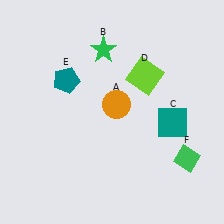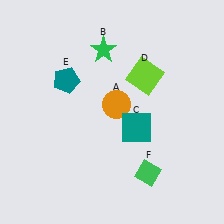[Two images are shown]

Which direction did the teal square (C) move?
The teal square (C) moved left.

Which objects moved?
The objects that moved are: the teal square (C), the green diamond (F).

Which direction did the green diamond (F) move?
The green diamond (F) moved left.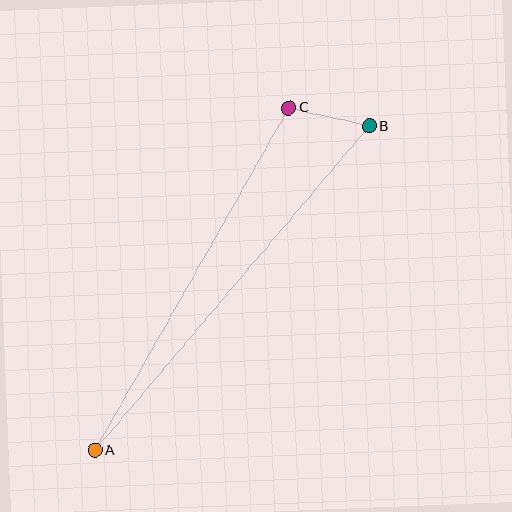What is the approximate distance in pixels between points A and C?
The distance between A and C is approximately 394 pixels.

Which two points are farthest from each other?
Points A and B are farthest from each other.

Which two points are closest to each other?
Points B and C are closest to each other.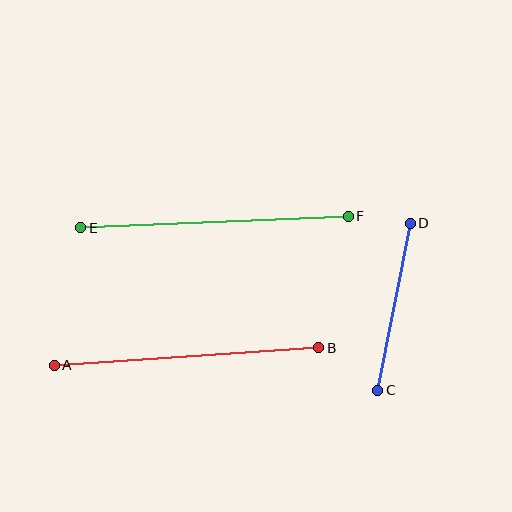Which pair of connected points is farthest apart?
Points E and F are farthest apart.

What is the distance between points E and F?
The distance is approximately 268 pixels.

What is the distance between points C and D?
The distance is approximately 170 pixels.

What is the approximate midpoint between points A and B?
The midpoint is at approximately (187, 356) pixels.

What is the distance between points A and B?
The distance is approximately 265 pixels.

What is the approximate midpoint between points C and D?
The midpoint is at approximately (394, 307) pixels.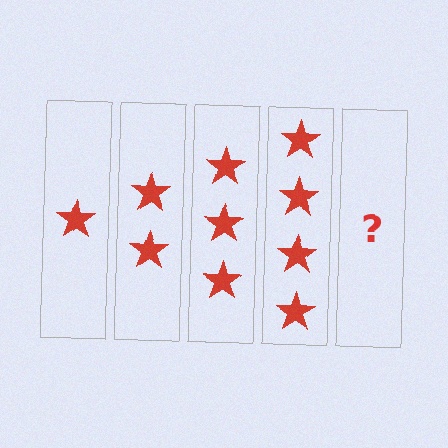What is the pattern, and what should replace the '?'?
The pattern is that each step adds one more star. The '?' should be 5 stars.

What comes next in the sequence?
The next element should be 5 stars.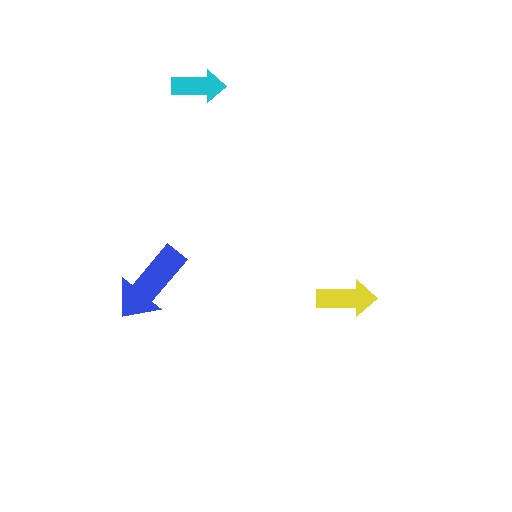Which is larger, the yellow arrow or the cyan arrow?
The yellow one.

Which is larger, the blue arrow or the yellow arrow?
The blue one.